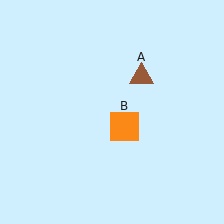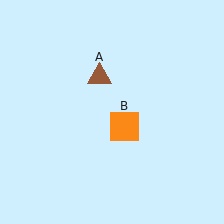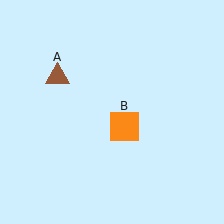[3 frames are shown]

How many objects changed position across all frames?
1 object changed position: brown triangle (object A).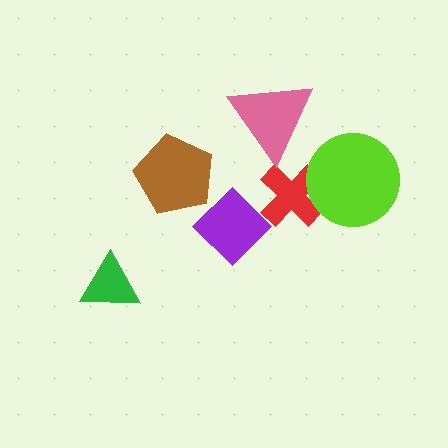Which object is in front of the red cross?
The lime circle is in front of the red cross.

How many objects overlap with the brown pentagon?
0 objects overlap with the brown pentagon.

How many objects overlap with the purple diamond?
0 objects overlap with the purple diamond.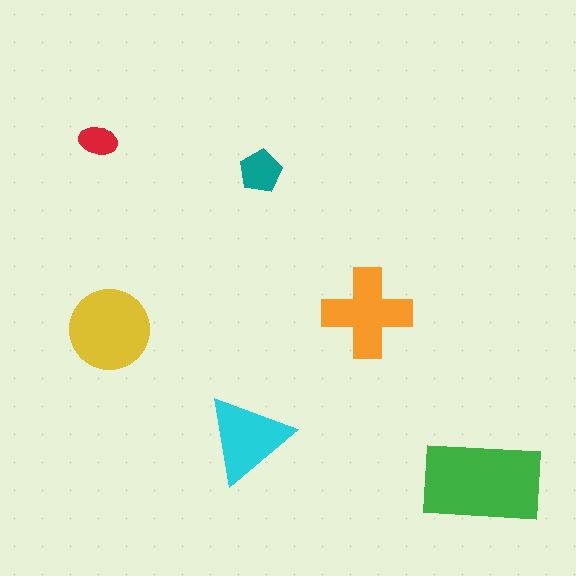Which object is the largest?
The green rectangle.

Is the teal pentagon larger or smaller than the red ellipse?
Larger.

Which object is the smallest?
The red ellipse.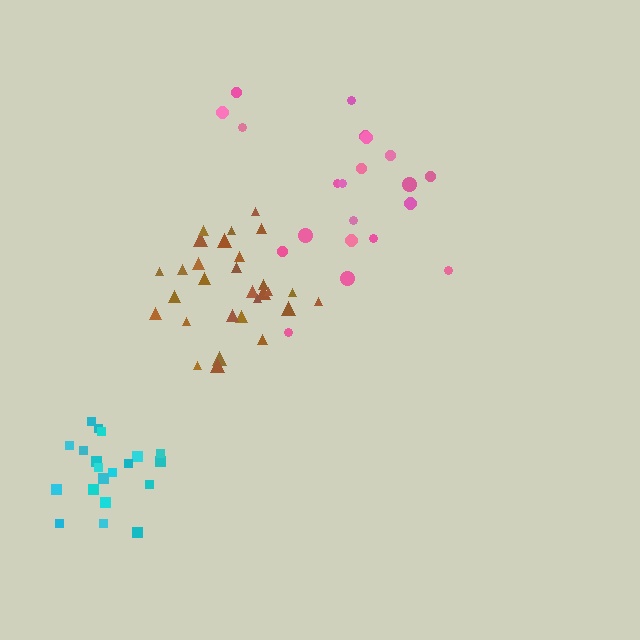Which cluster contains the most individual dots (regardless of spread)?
Brown (29).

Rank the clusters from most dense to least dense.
cyan, brown, pink.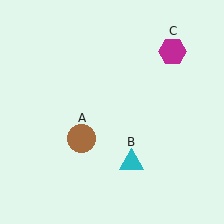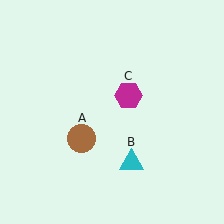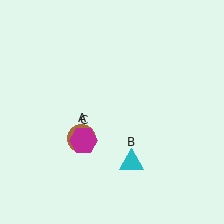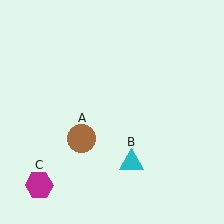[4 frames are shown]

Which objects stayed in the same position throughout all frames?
Brown circle (object A) and cyan triangle (object B) remained stationary.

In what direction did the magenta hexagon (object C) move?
The magenta hexagon (object C) moved down and to the left.